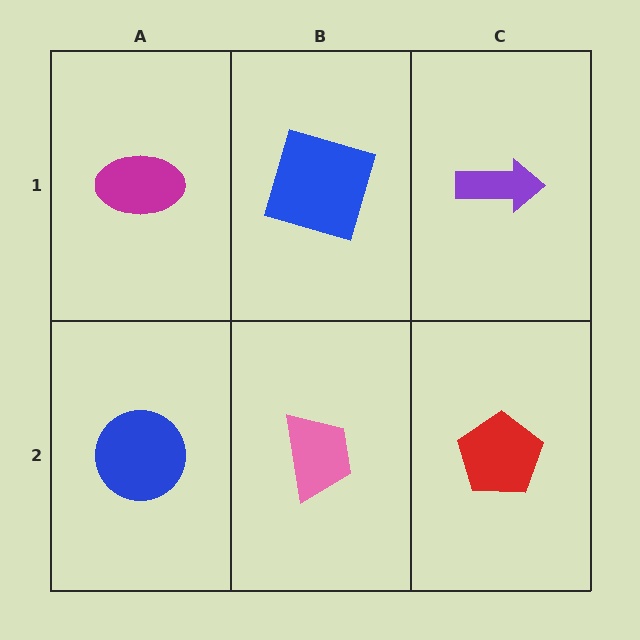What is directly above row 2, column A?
A magenta ellipse.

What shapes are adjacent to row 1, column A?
A blue circle (row 2, column A), a blue square (row 1, column B).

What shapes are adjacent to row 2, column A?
A magenta ellipse (row 1, column A), a pink trapezoid (row 2, column B).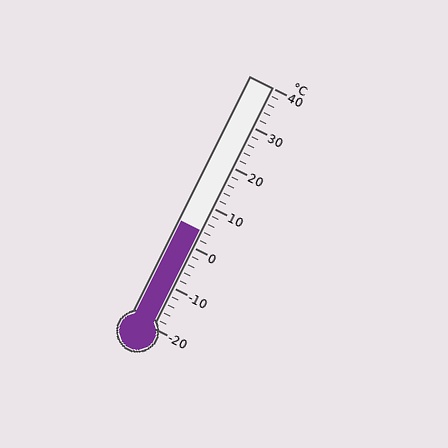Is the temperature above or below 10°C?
The temperature is below 10°C.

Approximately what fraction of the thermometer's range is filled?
The thermometer is filled to approximately 40% of its range.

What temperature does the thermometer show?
The thermometer shows approximately 4°C.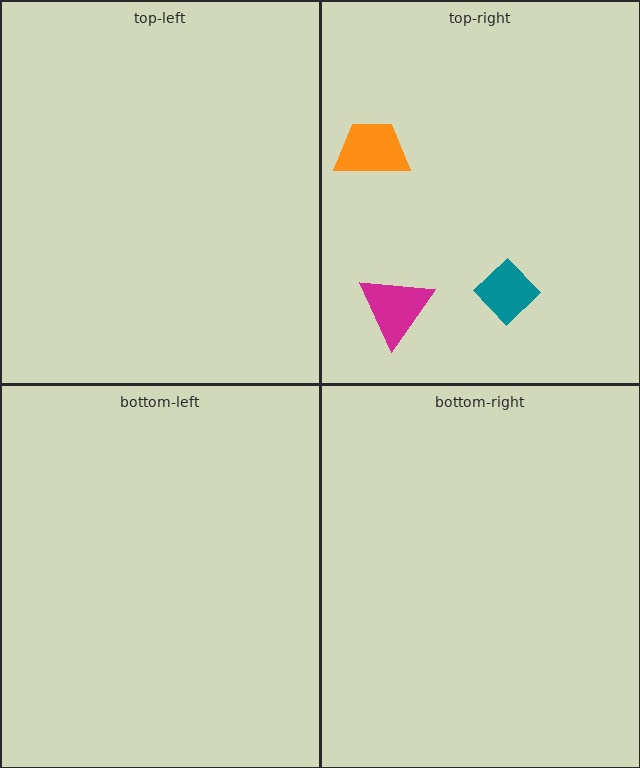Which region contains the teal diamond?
The top-right region.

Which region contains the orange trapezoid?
The top-right region.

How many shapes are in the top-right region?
3.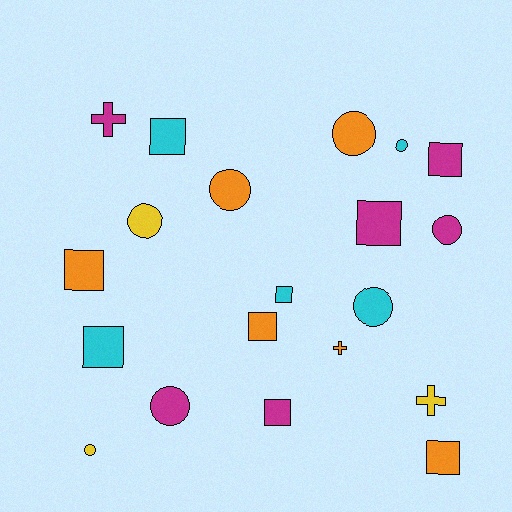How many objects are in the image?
There are 20 objects.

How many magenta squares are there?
There are 3 magenta squares.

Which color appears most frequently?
Orange, with 6 objects.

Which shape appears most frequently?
Square, with 9 objects.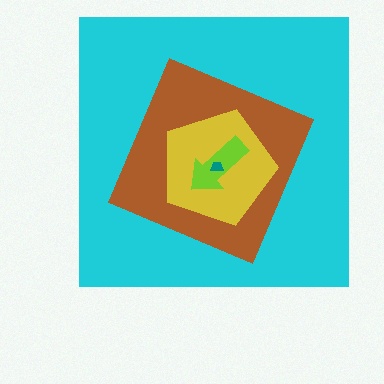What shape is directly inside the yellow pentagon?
The lime arrow.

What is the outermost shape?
The cyan square.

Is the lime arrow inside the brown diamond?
Yes.